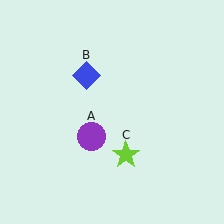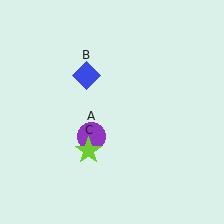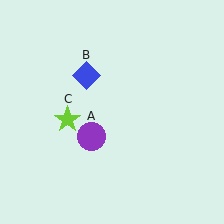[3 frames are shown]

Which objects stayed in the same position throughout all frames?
Purple circle (object A) and blue diamond (object B) remained stationary.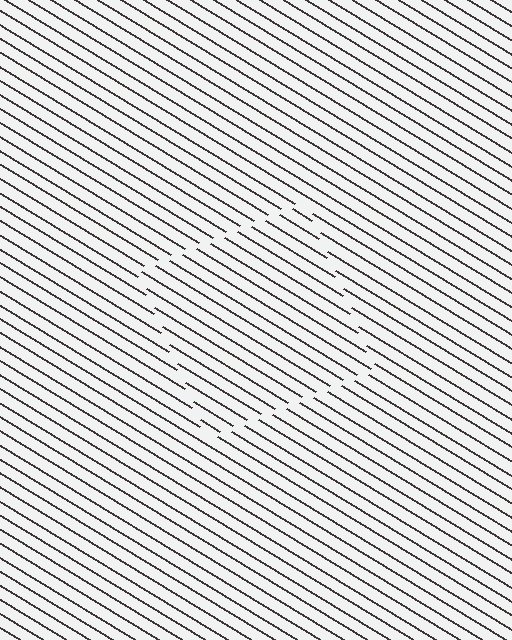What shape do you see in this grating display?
An illusory square. The interior of the shape contains the same grating, shifted by half a period — the contour is defined by the phase discontinuity where line-ends from the inner and outer gratings abut.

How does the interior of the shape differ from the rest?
The interior of the shape contains the same grating, shifted by half a period — the contour is defined by the phase discontinuity where line-ends from the inner and outer gratings abut.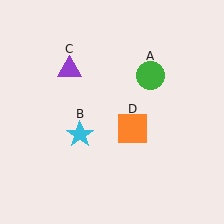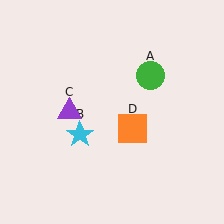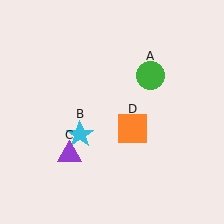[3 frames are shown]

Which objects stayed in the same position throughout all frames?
Green circle (object A) and cyan star (object B) and orange square (object D) remained stationary.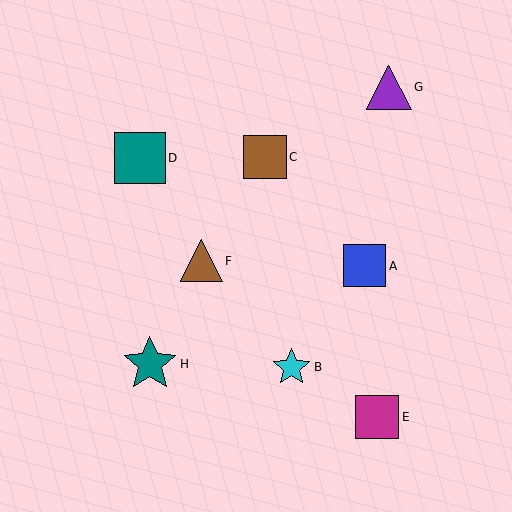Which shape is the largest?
The teal star (labeled H) is the largest.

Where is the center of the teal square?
The center of the teal square is at (140, 158).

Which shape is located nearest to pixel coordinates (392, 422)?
The magenta square (labeled E) at (377, 417) is nearest to that location.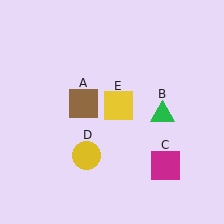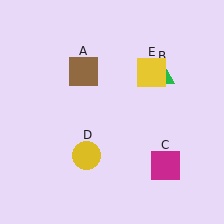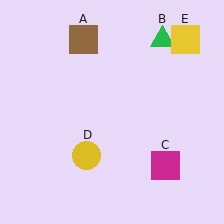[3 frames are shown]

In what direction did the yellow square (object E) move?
The yellow square (object E) moved up and to the right.